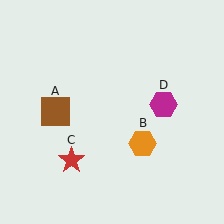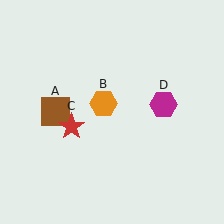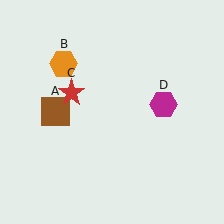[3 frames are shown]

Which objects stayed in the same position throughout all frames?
Brown square (object A) and magenta hexagon (object D) remained stationary.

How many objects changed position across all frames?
2 objects changed position: orange hexagon (object B), red star (object C).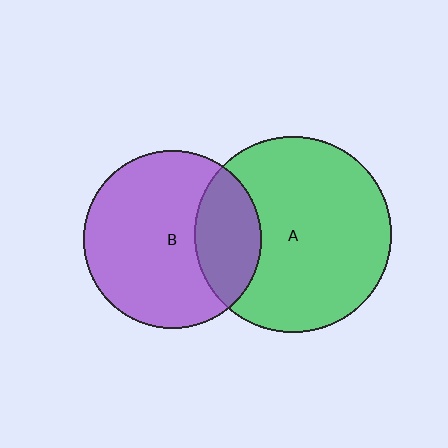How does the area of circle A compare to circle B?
Approximately 1.2 times.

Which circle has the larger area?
Circle A (green).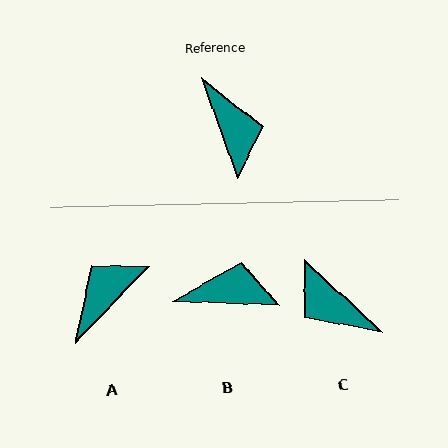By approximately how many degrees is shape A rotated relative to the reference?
Approximately 117 degrees counter-clockwise.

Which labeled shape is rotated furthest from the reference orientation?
C, about 152 degrees away.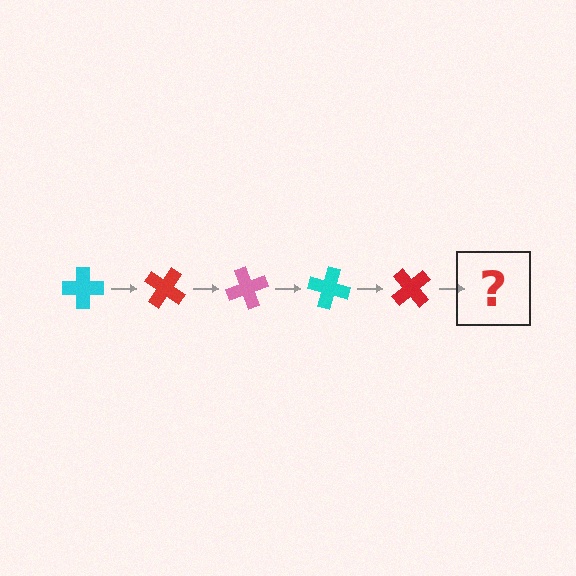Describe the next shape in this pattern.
It should be a pink cross, rotated 175 degrees from the start.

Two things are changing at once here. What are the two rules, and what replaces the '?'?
The two rules are that it rotates 35 degrees each step and the color cycles through cyan, red, and pink. The '?' should be a pink cross, rotated 175 degrees from the start.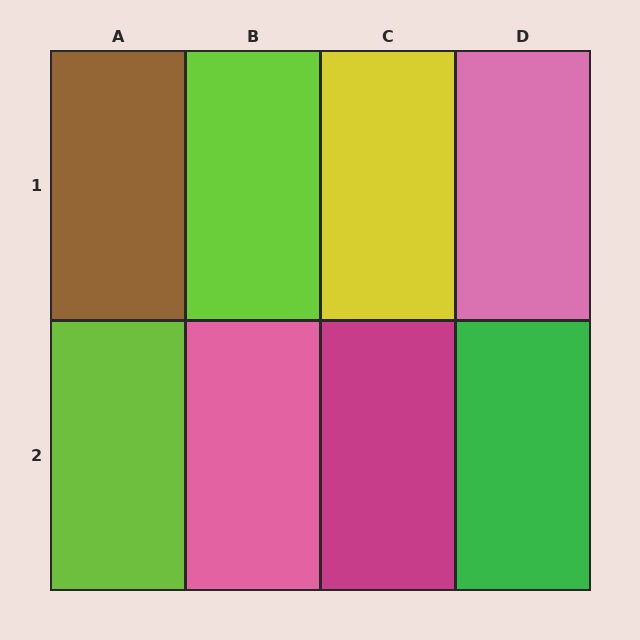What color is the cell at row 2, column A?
Lime.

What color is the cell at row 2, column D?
Green.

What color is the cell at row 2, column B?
Pink.